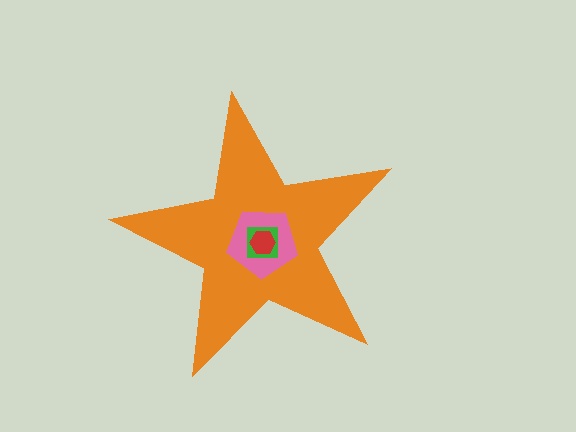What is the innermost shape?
The red hexagon.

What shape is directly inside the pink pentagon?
The green square.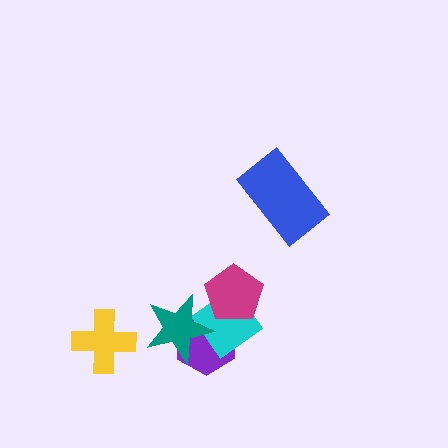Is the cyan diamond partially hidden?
Yes, it is partially covered by another shape.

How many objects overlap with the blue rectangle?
0 objects overlap with the blue rectangle.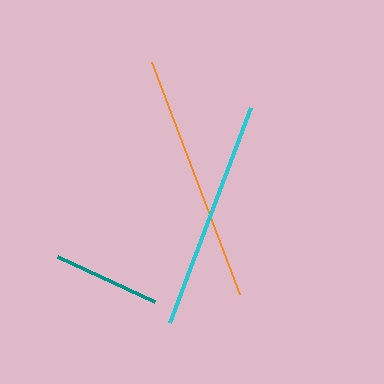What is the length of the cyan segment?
The cyan segment is approximately 229 pixels long.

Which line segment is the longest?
The orange line is the longest at approximately 248 pixels.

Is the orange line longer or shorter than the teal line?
The orange line is longer than the teal line.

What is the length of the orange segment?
The orange segment is approximately 248 pixels long.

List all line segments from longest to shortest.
From longest to shortest: orange, cyan, teal.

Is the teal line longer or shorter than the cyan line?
The cyan line is longer than the teal line.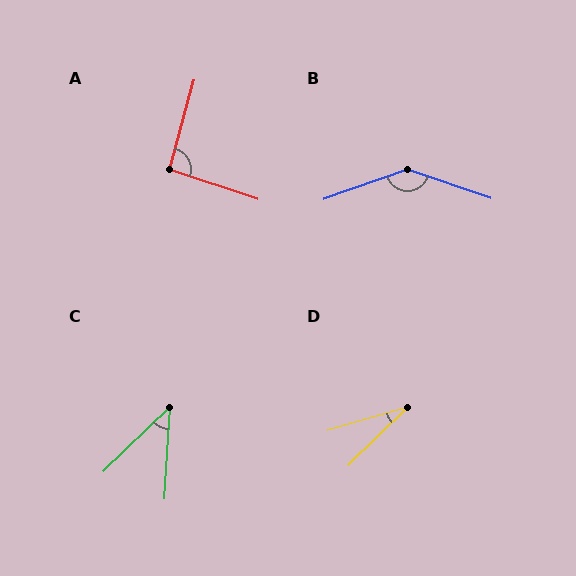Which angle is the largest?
B, at approximately 141 degrees.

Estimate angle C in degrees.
Approximately 43 degrees.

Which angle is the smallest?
D, at approximately 28 degrees.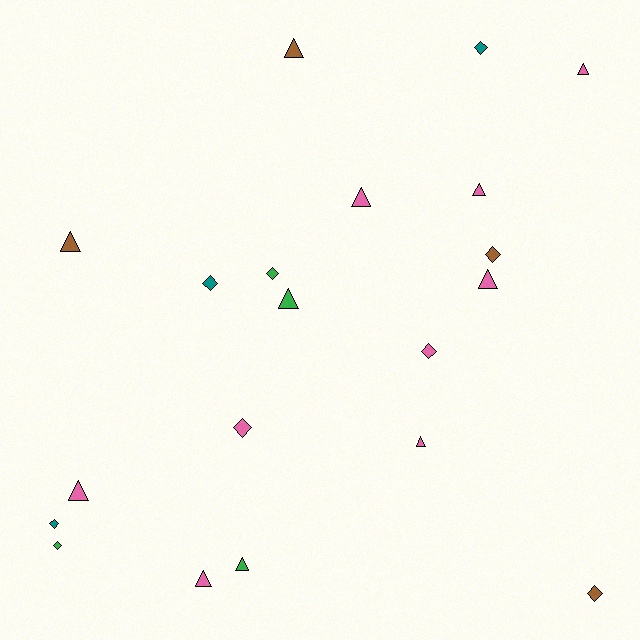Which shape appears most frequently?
Triangle, with 11 objects.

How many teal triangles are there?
There are no teal triangles.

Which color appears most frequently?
Pink, with 9 objects.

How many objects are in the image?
There are 20 objects.